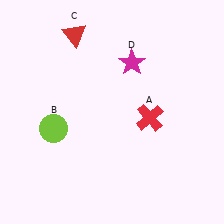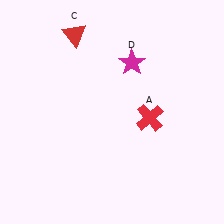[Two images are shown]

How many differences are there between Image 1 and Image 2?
There is 1 difference between the two images.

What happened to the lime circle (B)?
The lime circle (B) was removed in Image 2. It was in the bottom-left area of Image 1.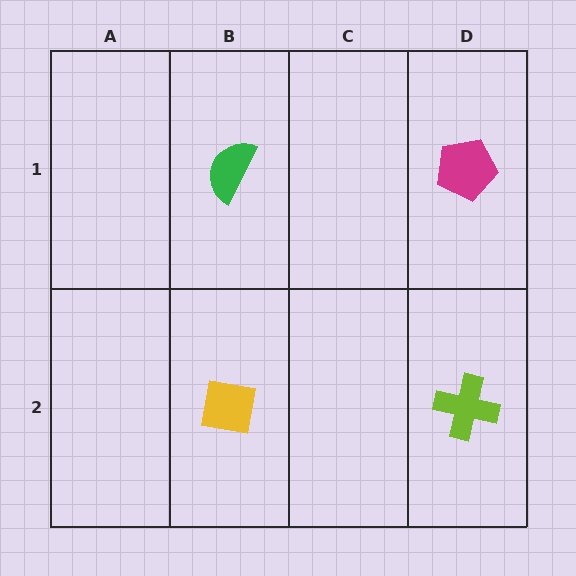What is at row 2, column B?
A yellow square.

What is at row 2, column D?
A lime cross.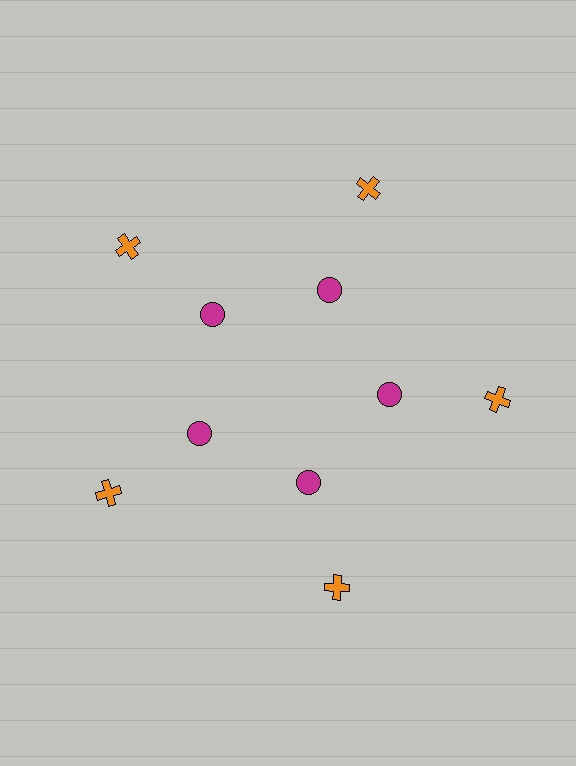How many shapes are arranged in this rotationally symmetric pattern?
There are 10 shapes, arranged in 5 groups of 2.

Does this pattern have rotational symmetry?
Yes, this pattern has 5-fold rotational symmetry. It looks the same after rotating 72 degrees around the center.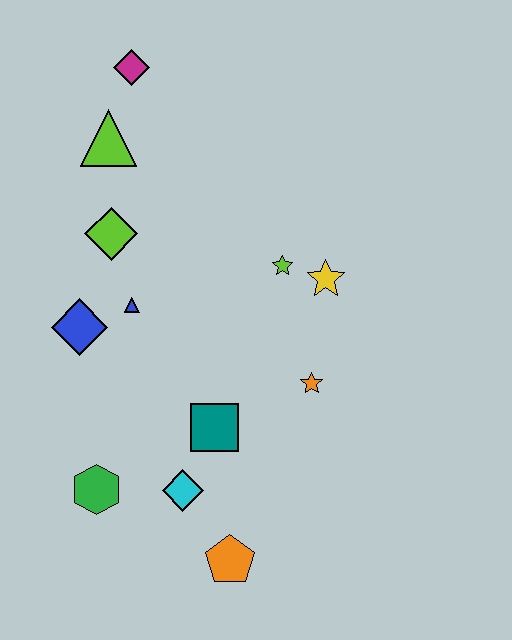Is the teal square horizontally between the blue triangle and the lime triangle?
No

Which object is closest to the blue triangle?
The blue diamond is closest to the blue triangle.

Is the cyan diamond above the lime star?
No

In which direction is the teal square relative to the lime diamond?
The teal square is below the lime diamond.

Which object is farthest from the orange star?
The magenta diamond is farthest from the orange star.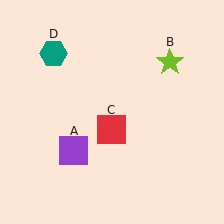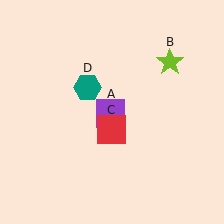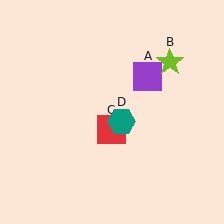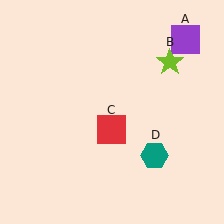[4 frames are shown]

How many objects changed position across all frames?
2 objects changed position: purple square (object A), teal hexagon (object D).